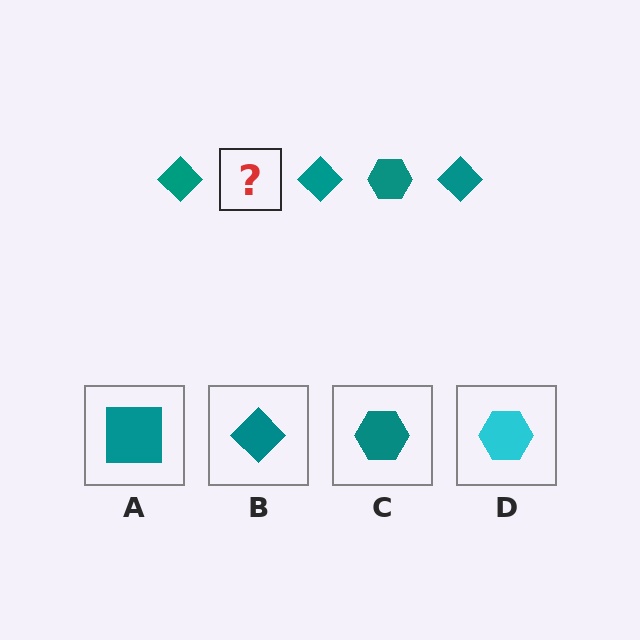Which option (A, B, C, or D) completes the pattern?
C.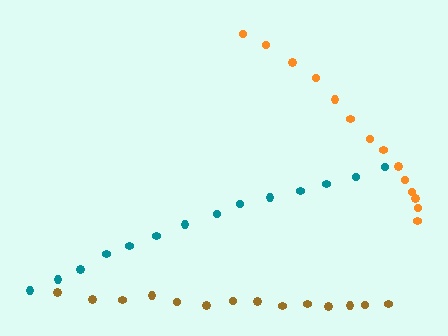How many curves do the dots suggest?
There are 3 distinct paths.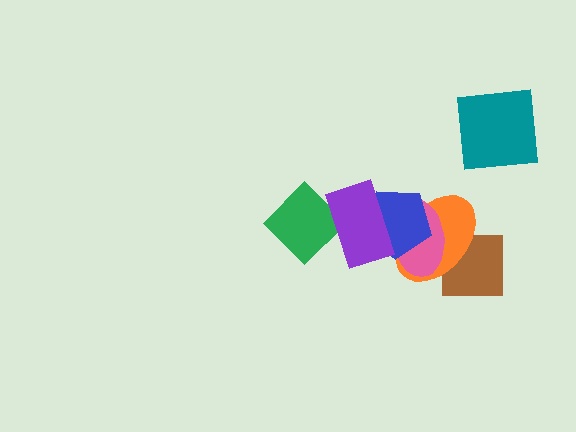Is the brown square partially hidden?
Yes, it is partially covered by another shape.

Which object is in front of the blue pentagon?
The purple rectangle is in front of the blue pentagon.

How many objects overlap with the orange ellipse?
4 objects overlap with the orange ellipse.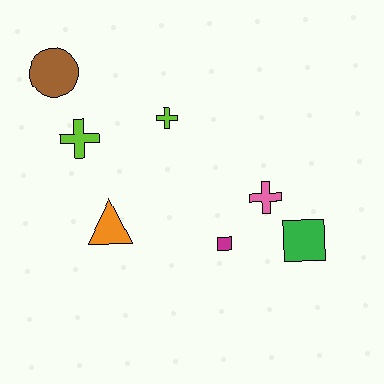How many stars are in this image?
There are no stars.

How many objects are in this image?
There are 7 objects.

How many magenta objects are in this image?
There is 1 magenta object.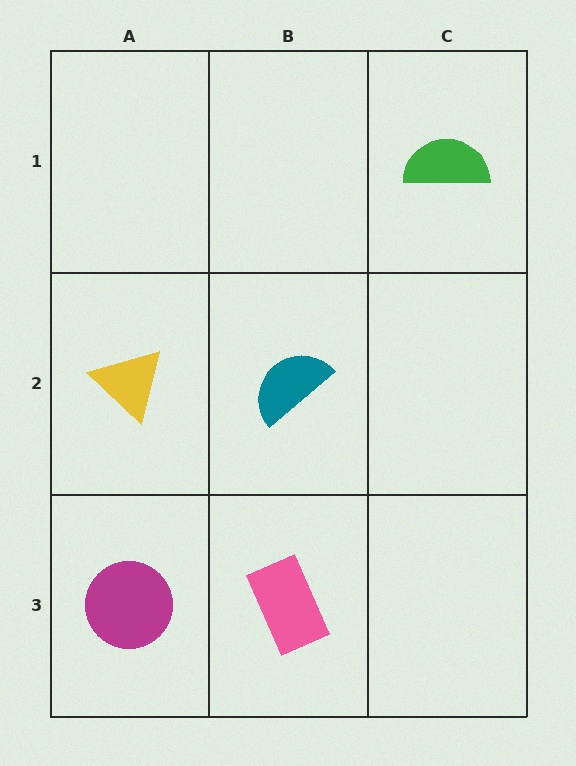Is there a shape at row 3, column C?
No, that cell is empty.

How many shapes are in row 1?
1 shape.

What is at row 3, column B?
A pink rectangle.